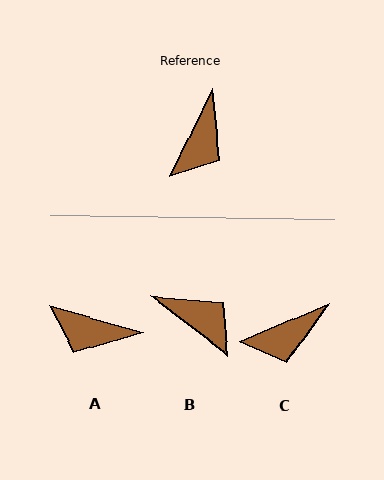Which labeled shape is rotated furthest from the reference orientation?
A, about 80 degrees away.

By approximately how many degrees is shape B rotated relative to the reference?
Approximately 78 degrees counter-clockwise.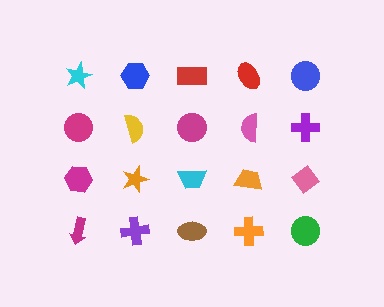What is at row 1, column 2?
A blue hexagon.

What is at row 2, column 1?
A magenta circle.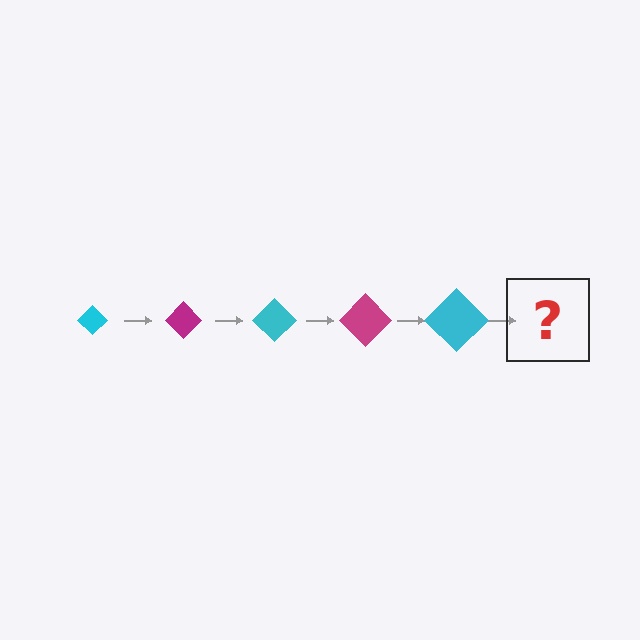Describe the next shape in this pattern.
It should be a magenta diamond, larger than the previous one.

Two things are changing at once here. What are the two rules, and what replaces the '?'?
The two rules are that the diamond grows larger each step and the color cycles through cyan and magenta. The '?' should be a magenta diamond, larger than the previous one.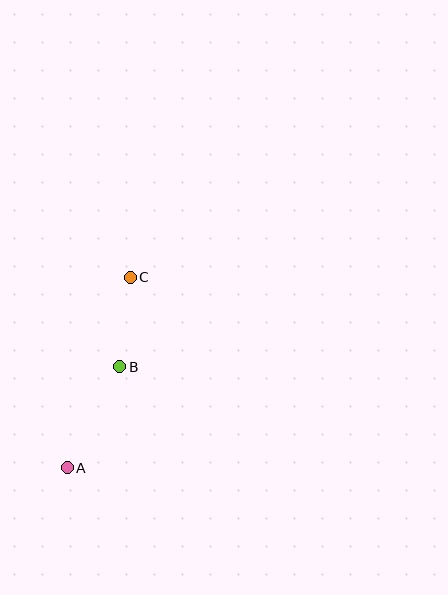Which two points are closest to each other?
Points B and C are closest to each other.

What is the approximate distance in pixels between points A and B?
The distance between A and B is approximately 114 pixels.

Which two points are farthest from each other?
Points A and C are farthest from each other.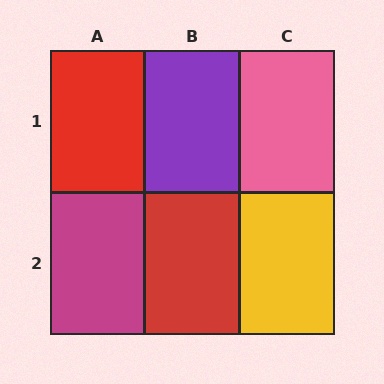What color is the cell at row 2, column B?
Red.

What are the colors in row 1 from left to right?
Red, purple, pink.